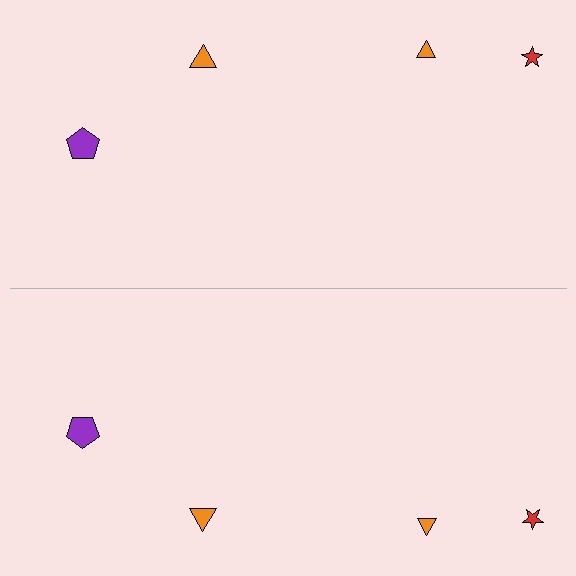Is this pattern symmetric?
Yes, this pattern has bilateral (reflection) symmetry.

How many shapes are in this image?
There are 8 shapes in this image.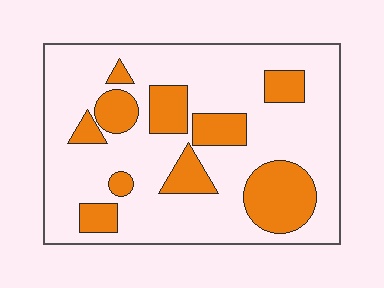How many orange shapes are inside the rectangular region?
10.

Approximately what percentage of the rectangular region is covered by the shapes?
Approximately 25%.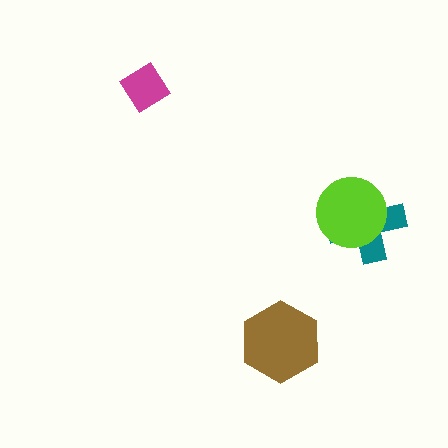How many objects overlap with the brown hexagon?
0 objects overlap with the brown hexagon.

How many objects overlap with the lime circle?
1 object overlaps with the lime circle.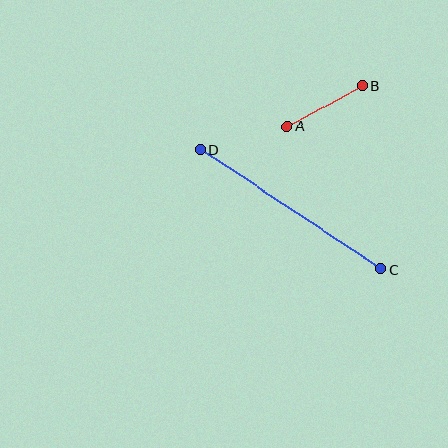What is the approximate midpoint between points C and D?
The midpoint is at approximately (291, 209) pixels.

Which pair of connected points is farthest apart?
Points C and D are farthest apart.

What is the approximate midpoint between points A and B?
The midpoint is at approximately (325, 106) pixels.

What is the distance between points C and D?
The distance is approximately 217 pixels.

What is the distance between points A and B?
The distance is approximately 85 pixels.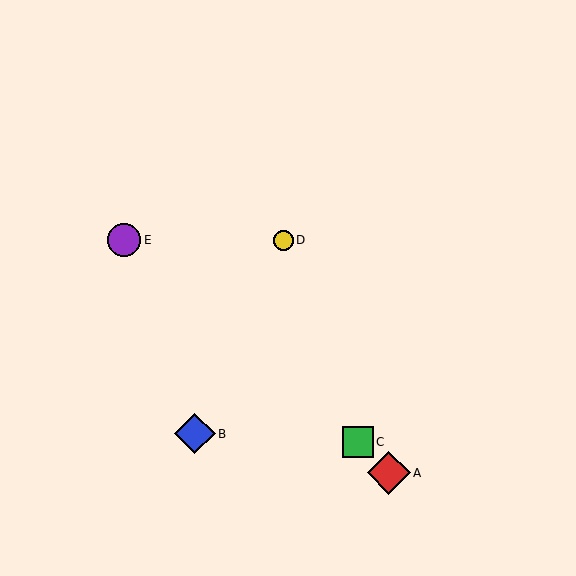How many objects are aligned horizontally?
2 objects (D, E) are aligned horizontally.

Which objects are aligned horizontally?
Objects D, E are aligned horizontally.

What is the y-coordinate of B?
Object B is at y≈434.